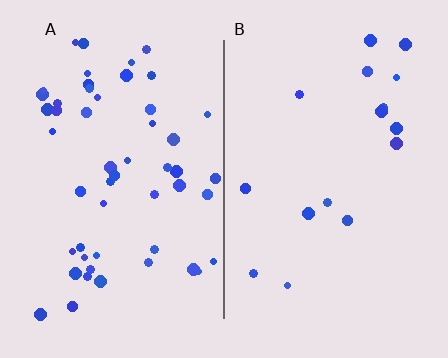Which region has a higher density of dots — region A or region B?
A (the left).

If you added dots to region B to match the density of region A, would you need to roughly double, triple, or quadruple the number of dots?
Approximately triple.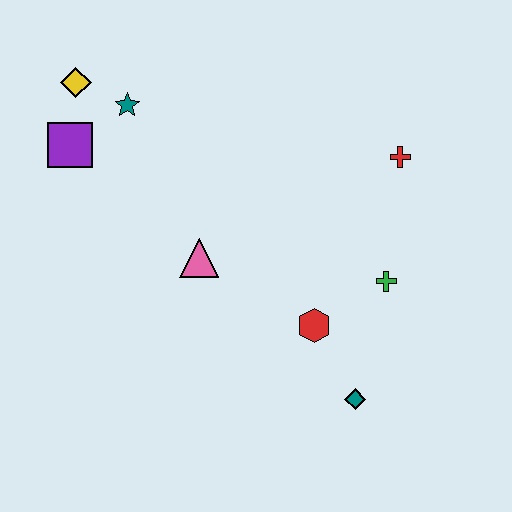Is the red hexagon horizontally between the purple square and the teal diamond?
Yes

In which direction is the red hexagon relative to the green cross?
The red hexagon is to the left of the green cross.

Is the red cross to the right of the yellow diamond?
Yes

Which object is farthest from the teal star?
The teal diamond is farthest from the teal star.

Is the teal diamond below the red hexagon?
Yes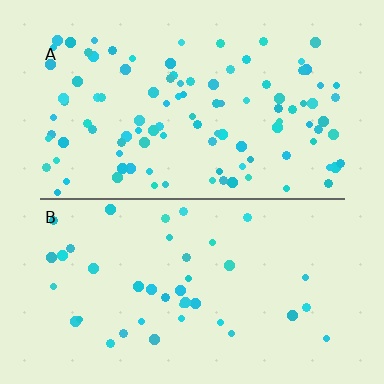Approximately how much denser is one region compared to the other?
Approximately 2.6× — region A over region B.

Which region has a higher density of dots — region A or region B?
A (the top).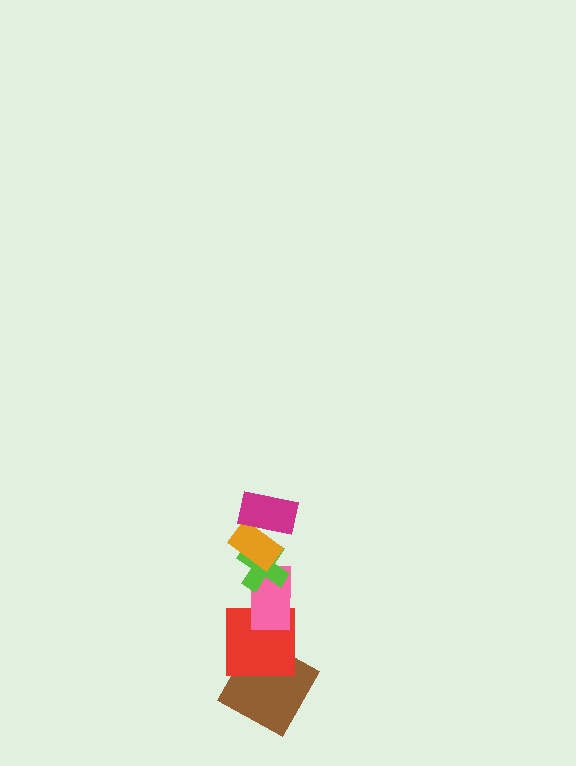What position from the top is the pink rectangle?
The pink rectangle is 4th from the top.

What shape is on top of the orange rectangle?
The magenta rectangle is on top of the orange rectangle.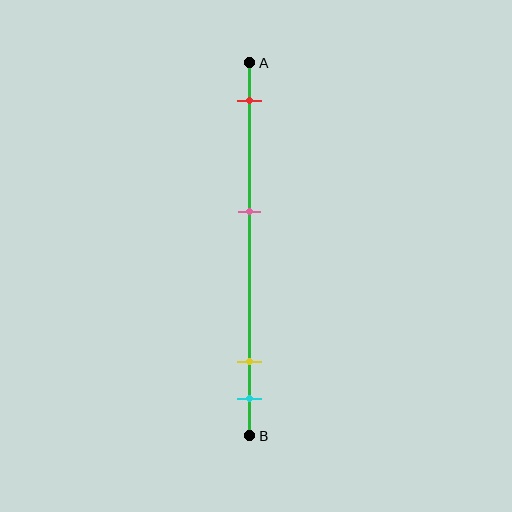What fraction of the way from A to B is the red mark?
The red mark is approximately 10% (0.1) of the way from A to B.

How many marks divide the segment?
There are 4 marks dividing the segment.